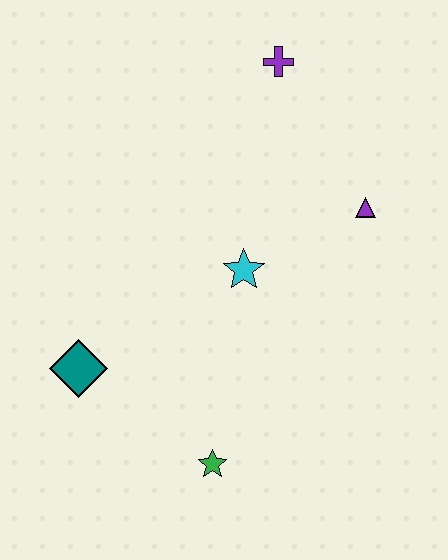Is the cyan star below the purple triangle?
Yes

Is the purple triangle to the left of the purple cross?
No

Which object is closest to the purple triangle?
The cyan star is closest to the purple triangle.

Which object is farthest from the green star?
The purple cross is farthest from the green star.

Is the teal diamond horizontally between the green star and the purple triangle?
No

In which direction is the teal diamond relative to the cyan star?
The teal diamond is to the left of the cyan star.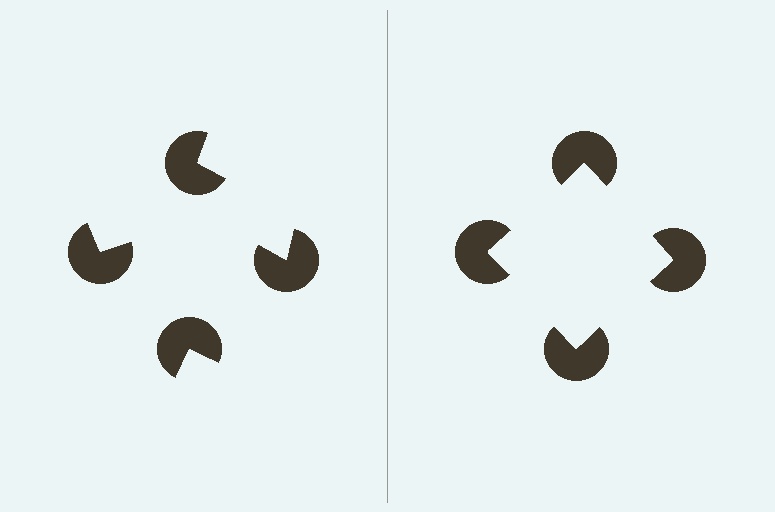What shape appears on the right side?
An illusory square.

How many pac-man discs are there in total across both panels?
8 — 4 on each side.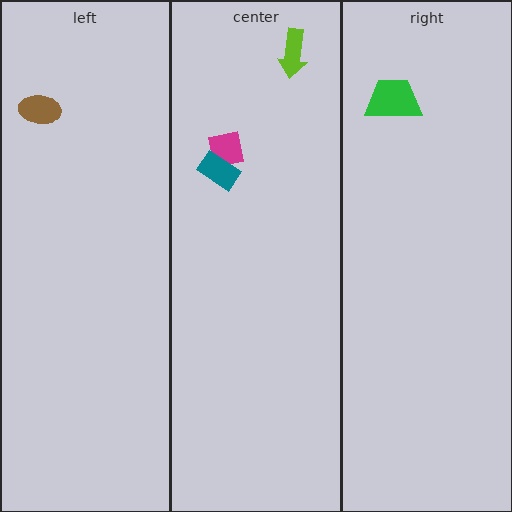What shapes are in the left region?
The brown ellipse.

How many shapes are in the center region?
3.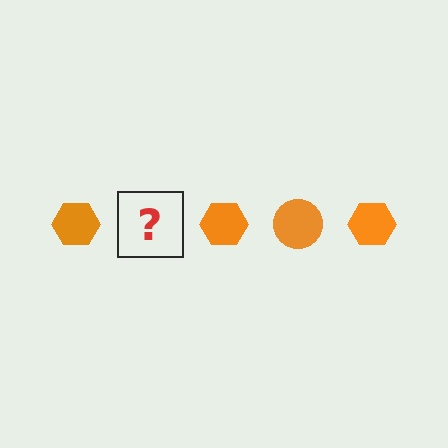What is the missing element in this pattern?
The missing element is an orange circle.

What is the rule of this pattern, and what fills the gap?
The rule is that the pattern cycles through hexagon, circle shapes in orange. The gap should be filled with an orange circle.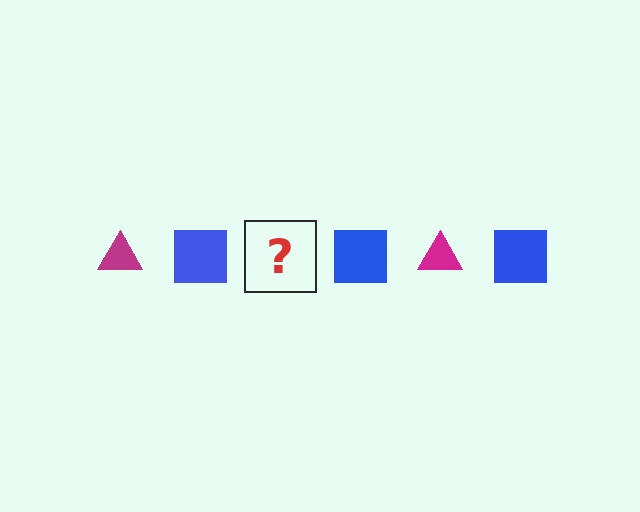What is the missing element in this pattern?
The missing element is a magenta triangle.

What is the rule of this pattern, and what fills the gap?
The rule is that the pattern alternates between magenta triangle and blue square. The gap should be filled with a magenta triangle.